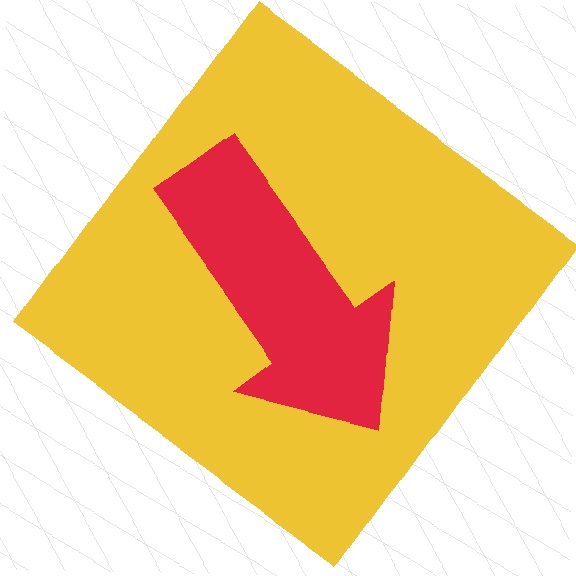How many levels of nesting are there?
2.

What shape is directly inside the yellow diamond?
The red arrow.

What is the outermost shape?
The yellow diamond.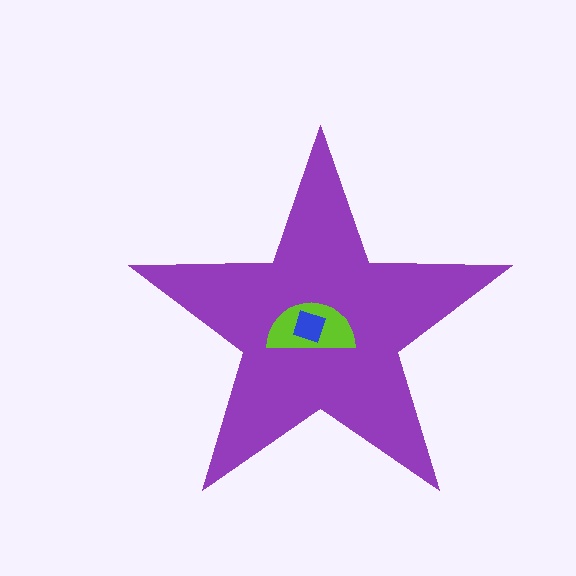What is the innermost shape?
The blue diamond.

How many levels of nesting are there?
3.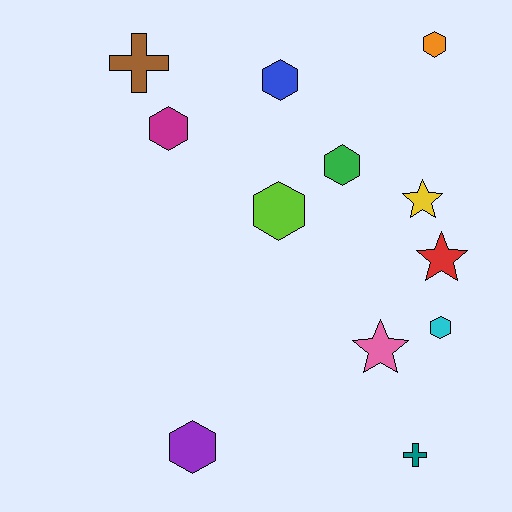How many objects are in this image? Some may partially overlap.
There are 12 objects.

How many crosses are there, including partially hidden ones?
There are 2 crosses.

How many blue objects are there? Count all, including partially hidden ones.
There is 1 blue object.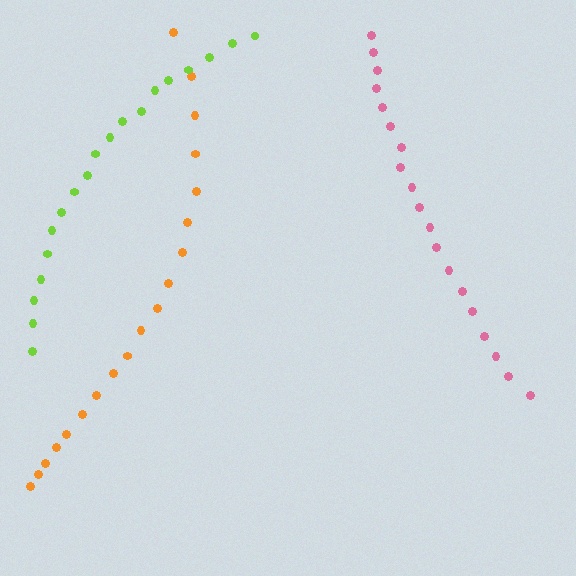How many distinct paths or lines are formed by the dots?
There are 3 distinct paths.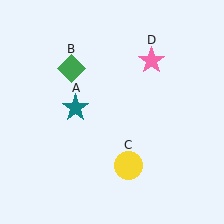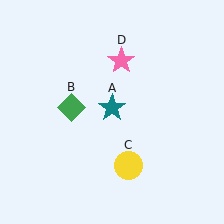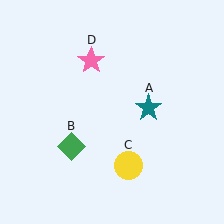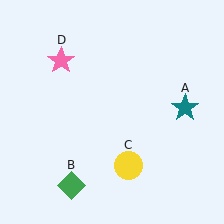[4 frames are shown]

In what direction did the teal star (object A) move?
The teal star (object A) moved right.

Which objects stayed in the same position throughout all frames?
Yellow circle (object C) remained stationary.